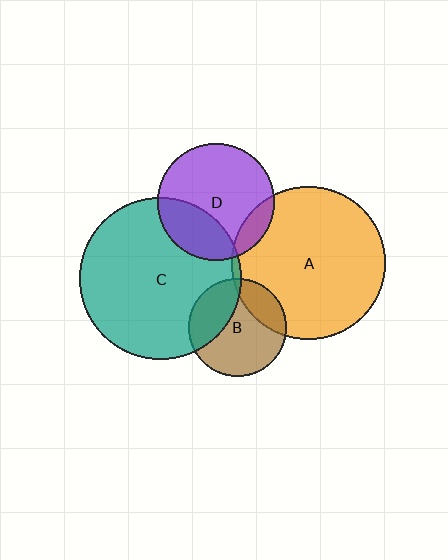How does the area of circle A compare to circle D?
Approximately 1.7 times.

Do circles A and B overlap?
Yes.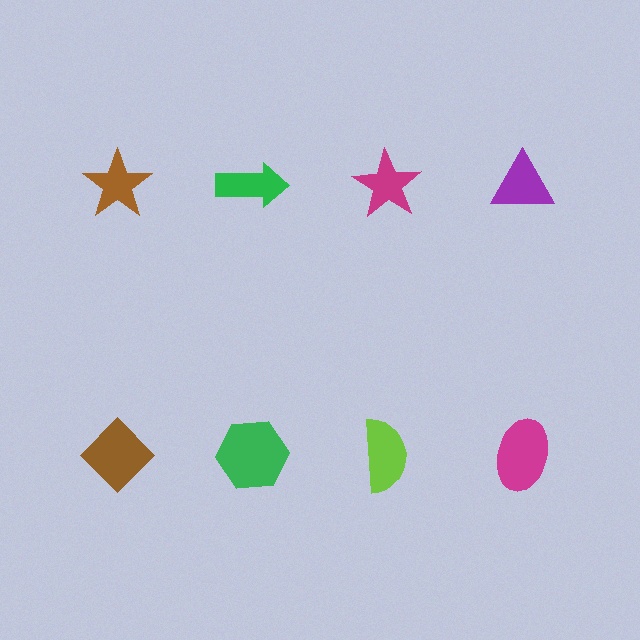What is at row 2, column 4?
A magenta ellipse.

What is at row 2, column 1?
A brown diamond.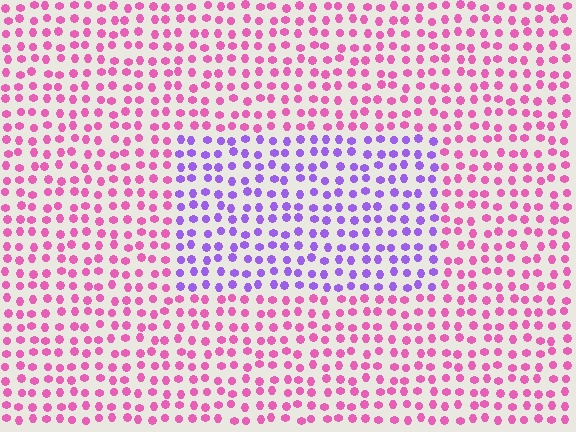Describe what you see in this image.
The image is filled with small pink elements in a uniform arrangement. A rectangle-shaped region is visible where the elements are tinted to a slightly different hue, forming a subtle color boundary.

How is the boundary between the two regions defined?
The boundary is defined purely by a slight shift in hue (about 54 degrees). Spacing, size, and orientation are identical on both sides.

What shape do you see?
I see a rectangle.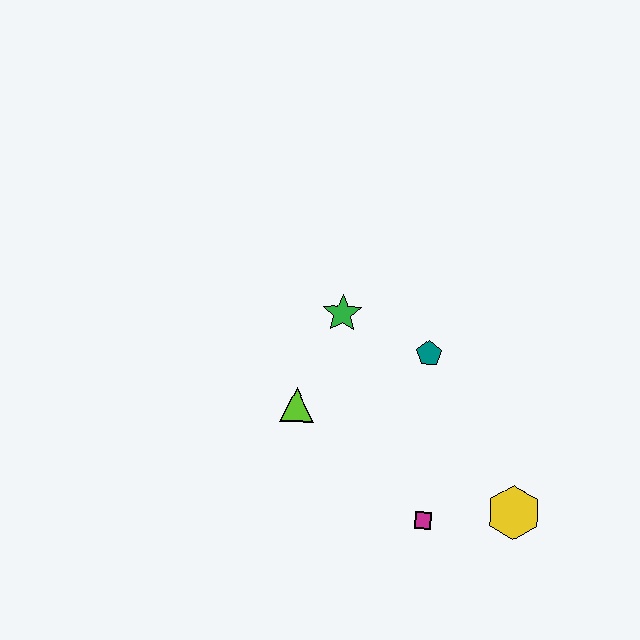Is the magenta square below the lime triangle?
Yes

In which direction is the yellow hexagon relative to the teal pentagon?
The yellow hexagon is below the teal pentagon.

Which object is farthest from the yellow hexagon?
The green star is farthest from the yellow hexagon.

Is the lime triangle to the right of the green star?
No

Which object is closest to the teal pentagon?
The green star is closest to the teal pentagon.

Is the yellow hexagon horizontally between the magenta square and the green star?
No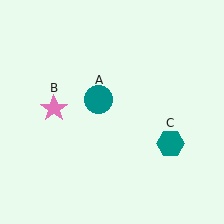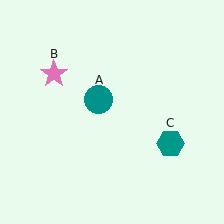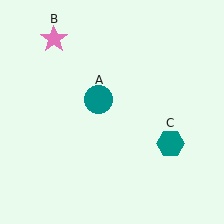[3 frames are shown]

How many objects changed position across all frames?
1 object changed position: pink star (object B).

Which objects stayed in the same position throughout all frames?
Teal circle (object A) and teal hexagon (object C) remained stationary.